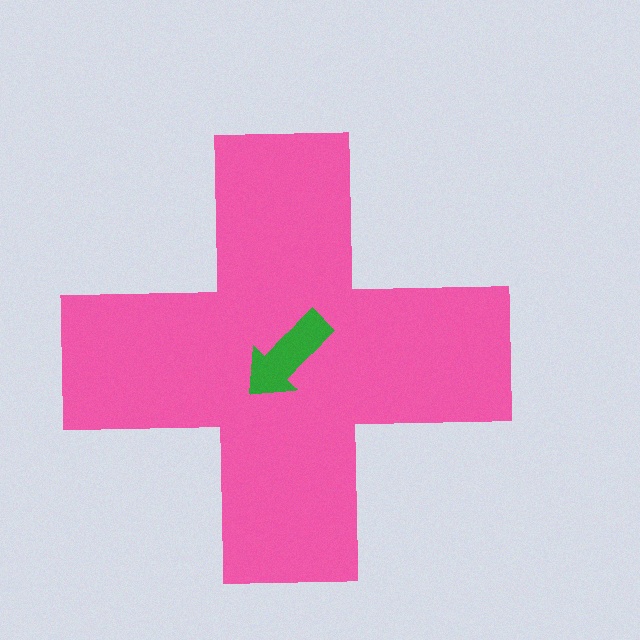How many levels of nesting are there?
2.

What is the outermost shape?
The pink cross.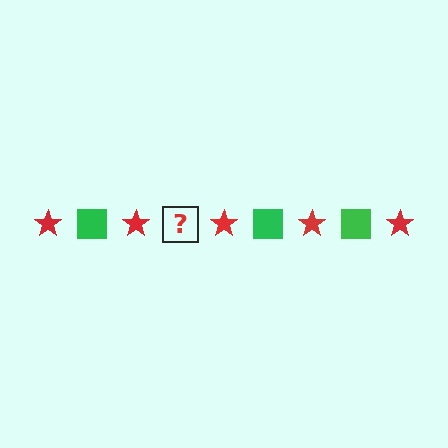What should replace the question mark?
The question mark should be replaced with a green square.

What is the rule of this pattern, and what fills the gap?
The rule is that the pattern alternates between red star and green square. The gap should be filled with a green square.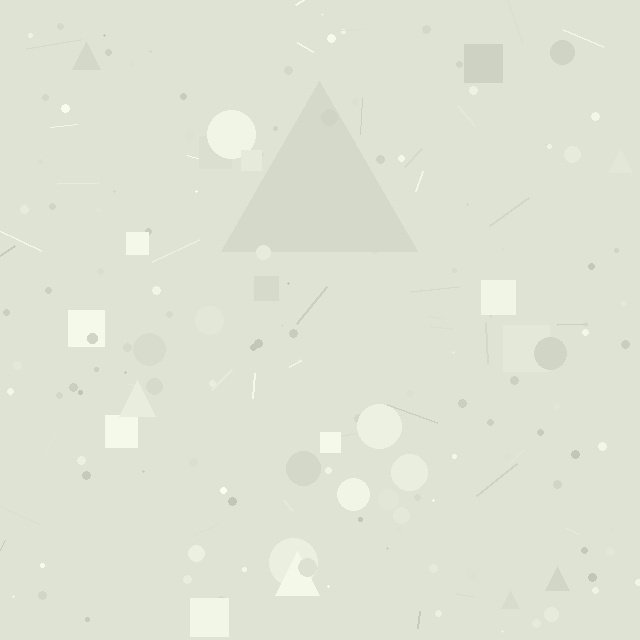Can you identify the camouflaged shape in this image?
The camouflaged shape is a triangle.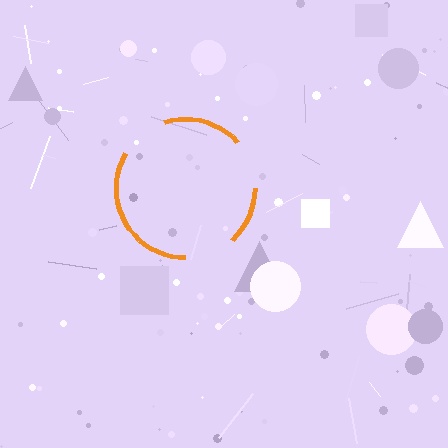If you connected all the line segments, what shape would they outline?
They would outline a circle.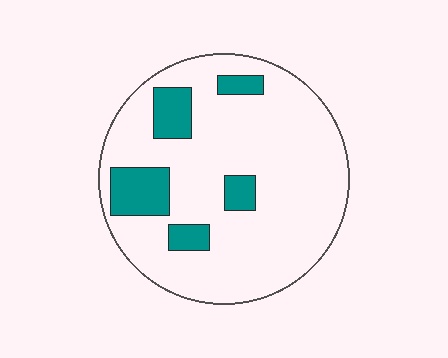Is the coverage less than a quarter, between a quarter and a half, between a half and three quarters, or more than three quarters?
Less than a quarter.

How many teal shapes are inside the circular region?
5.